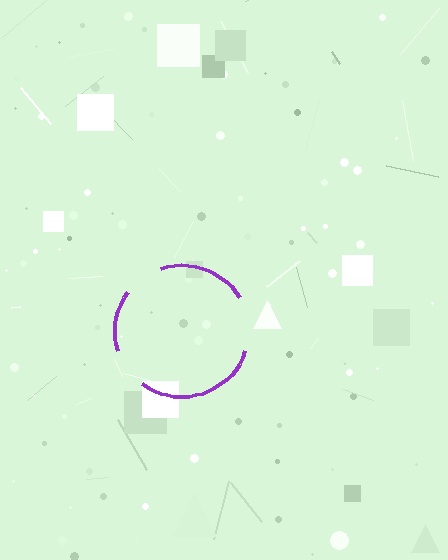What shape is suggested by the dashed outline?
The dashed outline suggests a circle.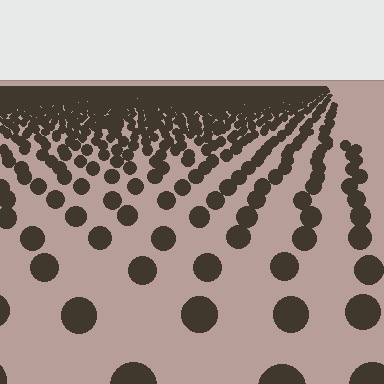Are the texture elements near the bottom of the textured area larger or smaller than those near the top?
Larger. Near the bottom, elements are closer to the viewer and appear at a bigger on-screen size.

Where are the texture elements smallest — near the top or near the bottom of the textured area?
Near the top.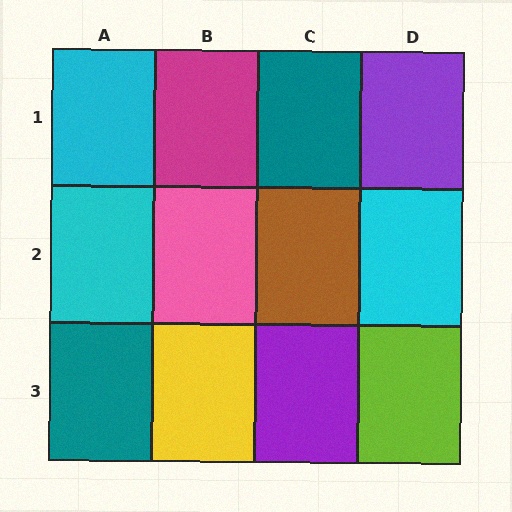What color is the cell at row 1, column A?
Cyan.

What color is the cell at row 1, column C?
Teal.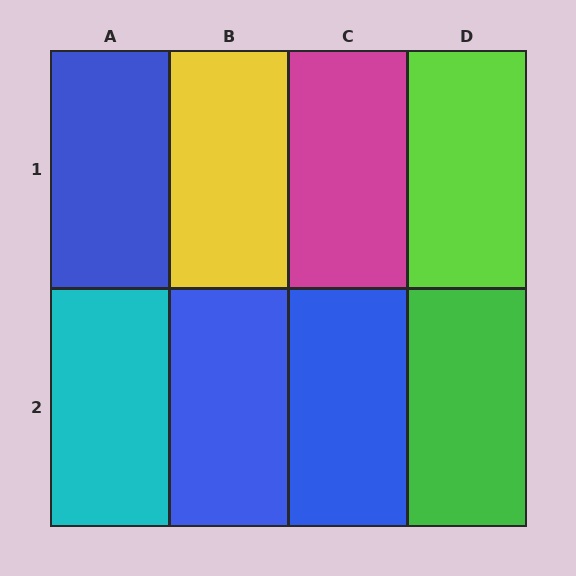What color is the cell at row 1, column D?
Lime.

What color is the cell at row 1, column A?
Blue.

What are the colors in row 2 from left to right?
Cyan, blue, blue, green.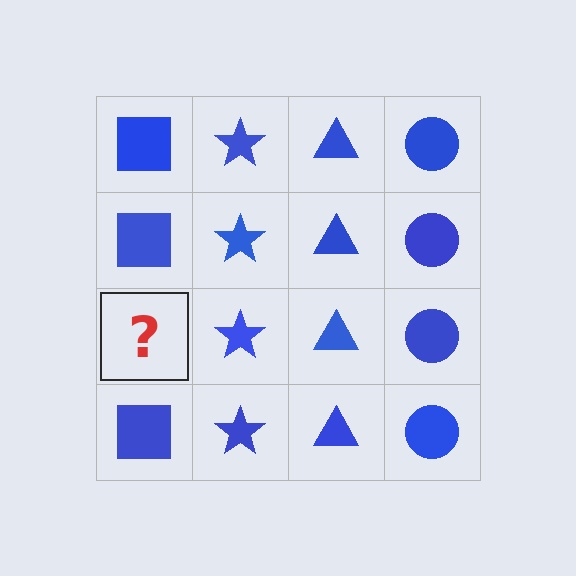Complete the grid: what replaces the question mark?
The question mark should be replaced with a blue square.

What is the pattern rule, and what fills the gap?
The rule is that each column has a consistent shape. The gap should be filled with a blue square.